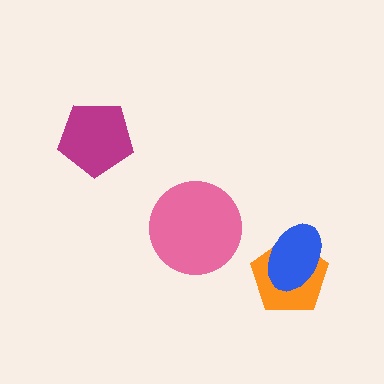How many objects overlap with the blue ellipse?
1 object overlaps with the blue ellipse.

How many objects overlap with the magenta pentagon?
0 objects overlap with the magenta pentagon.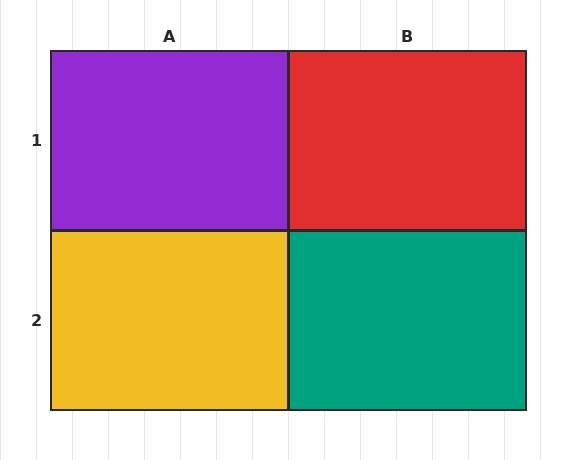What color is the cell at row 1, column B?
Red.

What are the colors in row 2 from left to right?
Yellow, teal.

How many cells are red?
1 cell is red.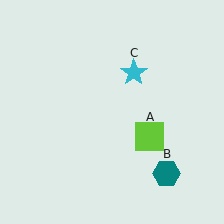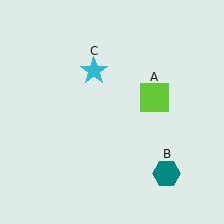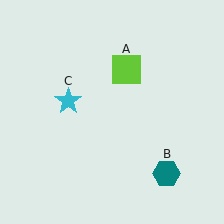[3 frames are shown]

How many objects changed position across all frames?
2 objects changed position: lime square (object A), cyan star (object C).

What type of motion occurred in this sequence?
The lime square (object A), cyan star (object C) rotated counterclockwise around the center of the scene.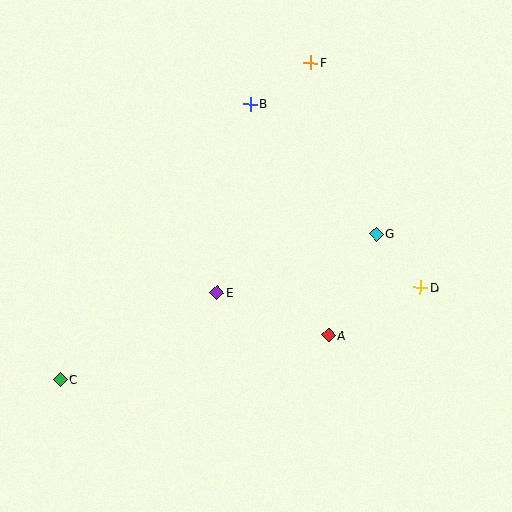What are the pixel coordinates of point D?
Point D is at (421, 288).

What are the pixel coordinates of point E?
Point E is at (217, 292).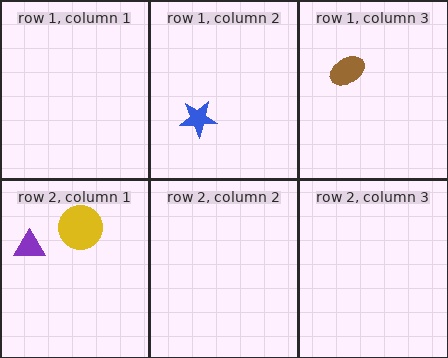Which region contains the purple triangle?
The row 2, column 1 region.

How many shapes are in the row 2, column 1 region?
2.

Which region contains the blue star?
The row 1, column 2 region.